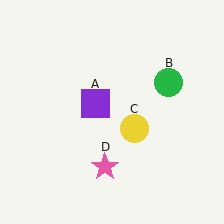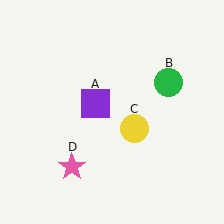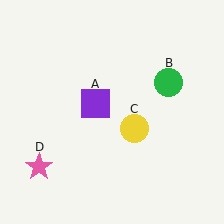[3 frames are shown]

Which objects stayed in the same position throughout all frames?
Purple square (object A) and green circle (object B) and yellow circle (object C) remained stationary.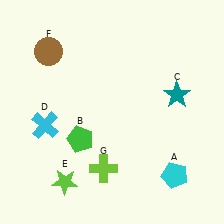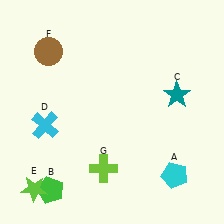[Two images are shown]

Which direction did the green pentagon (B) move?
The green pentagon (B) moved down.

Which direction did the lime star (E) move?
The lime star (E) moved left.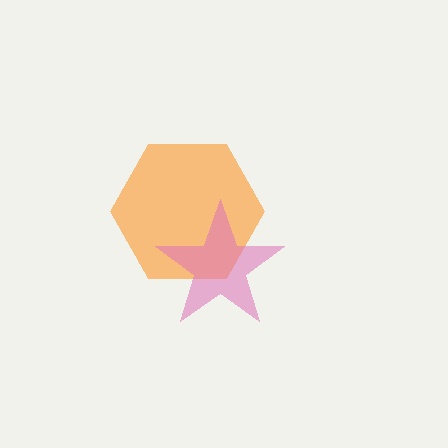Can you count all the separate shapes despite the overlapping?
Yes, there are 2 separate shapes.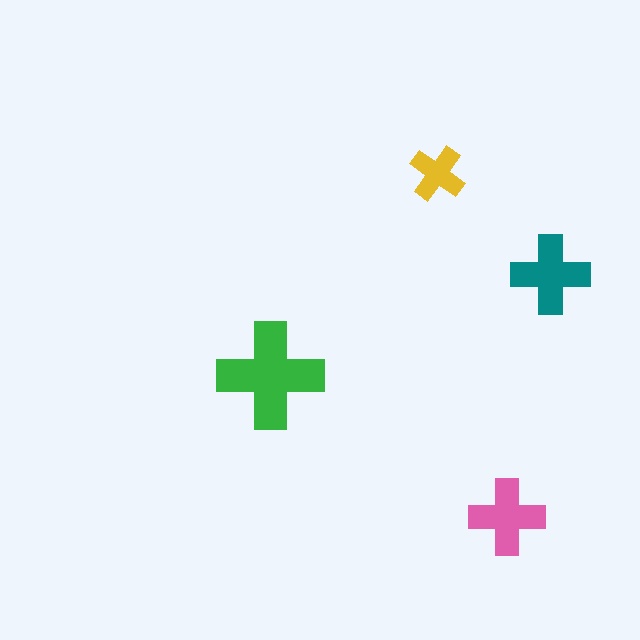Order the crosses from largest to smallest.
the green one, the teal one, the pink one, the yellow one.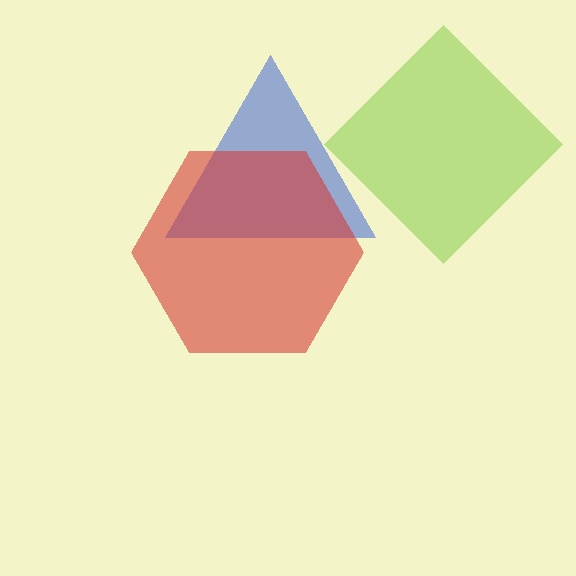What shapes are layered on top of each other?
The layered shapes are: a blue triangle, a red hexagon, a lime diamond.